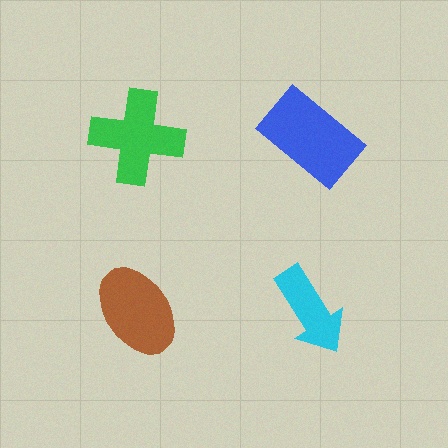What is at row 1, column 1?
A green cross.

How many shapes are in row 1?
2 shapes.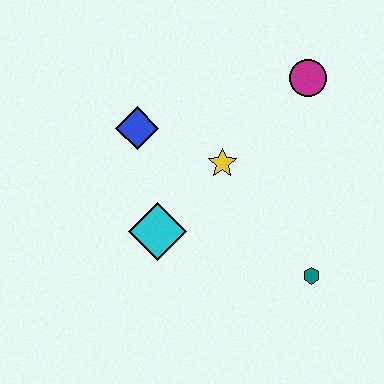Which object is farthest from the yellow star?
The teal hexagon is farthest from the yellow star.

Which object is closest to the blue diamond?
The yellow star is closest to the blue diamond.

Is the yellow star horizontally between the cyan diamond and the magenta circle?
Yes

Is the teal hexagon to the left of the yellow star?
No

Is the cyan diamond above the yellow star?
No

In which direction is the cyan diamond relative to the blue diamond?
The cyan diamond is below the blue diamond.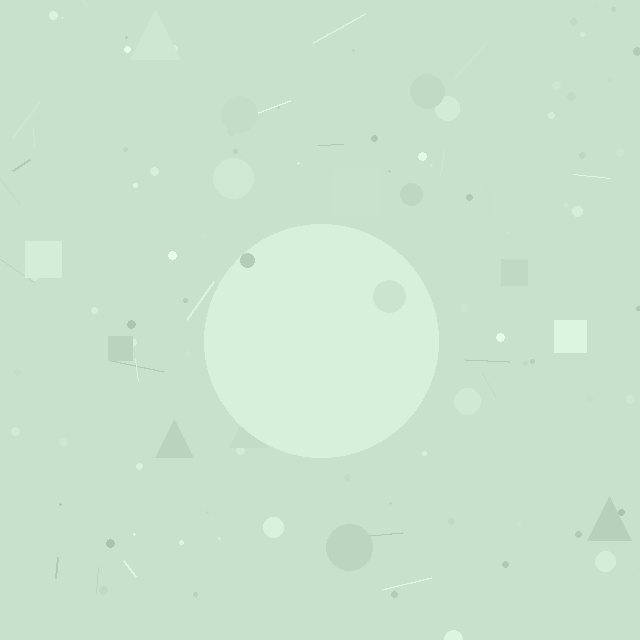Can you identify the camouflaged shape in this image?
The camouflaged shape is a circle.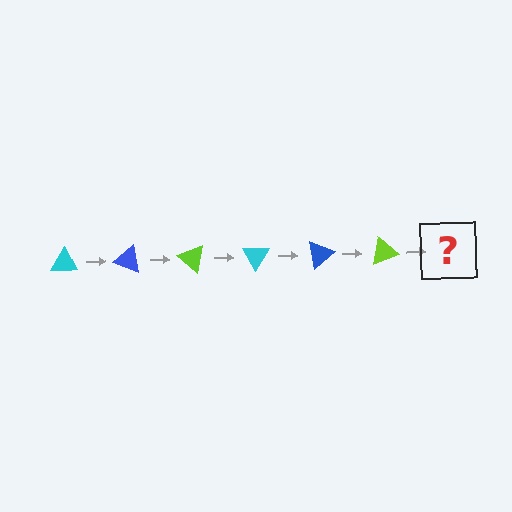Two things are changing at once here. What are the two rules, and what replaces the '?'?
The two rules are that it rotates 20 degrees each step and the color cycles through cyan, blue, and lime. The '?' should be a cyan triangle, rotated 120 degrees from the start.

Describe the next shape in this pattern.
It should be a cyan triangle, rotated 120 degrees from the start.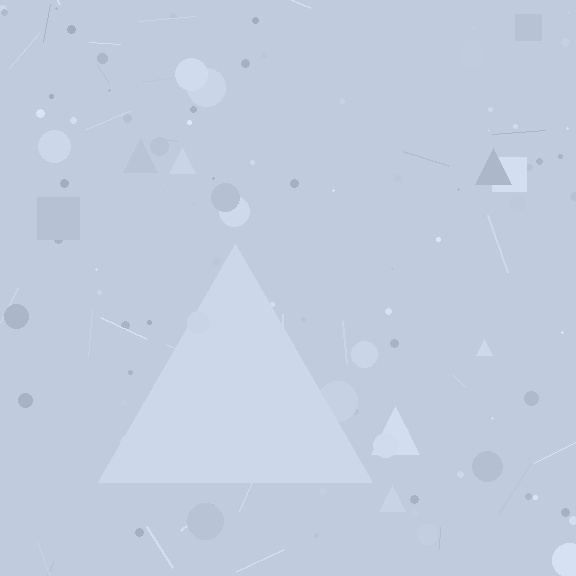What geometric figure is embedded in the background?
A triangle is embedded in the background.